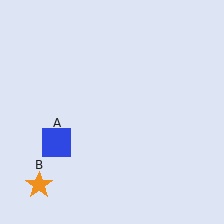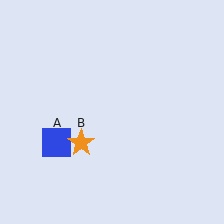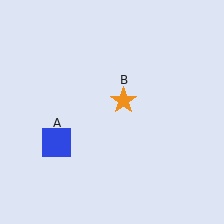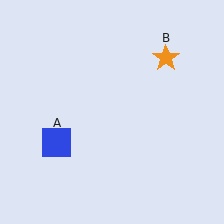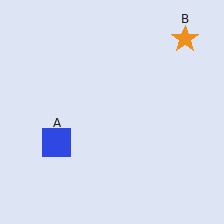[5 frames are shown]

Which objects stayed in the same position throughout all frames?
Blue square (object A) remained stationary.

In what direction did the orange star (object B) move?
The orange star (object B) moved up and to the right.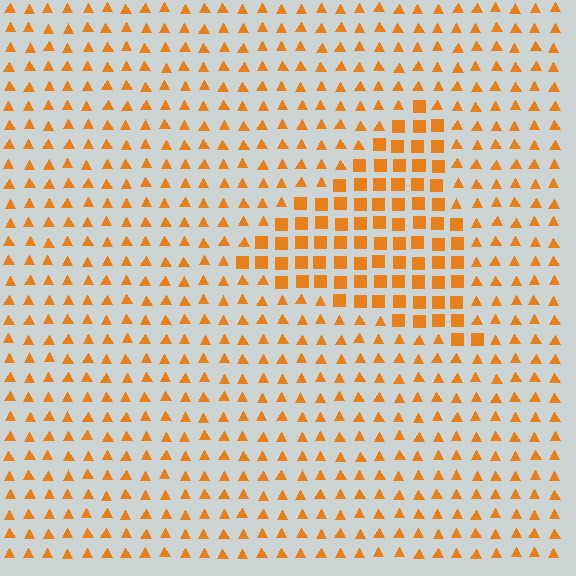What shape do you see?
I see a triangle.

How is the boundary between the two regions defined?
The boundary is defined by a change in element shape: squares inside vs. triangles outside. All elements share the same color and spacing.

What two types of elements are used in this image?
The image uses squares inside the triangle region and triangles outside it.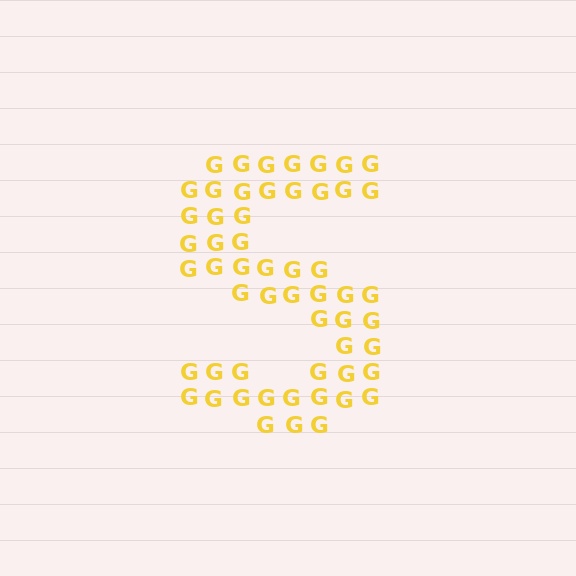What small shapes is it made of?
It is made of small letter G's.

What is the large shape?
The large shape is the letter S.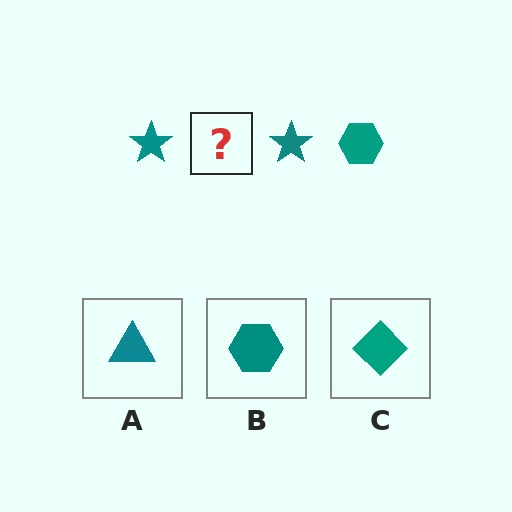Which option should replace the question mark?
Option B.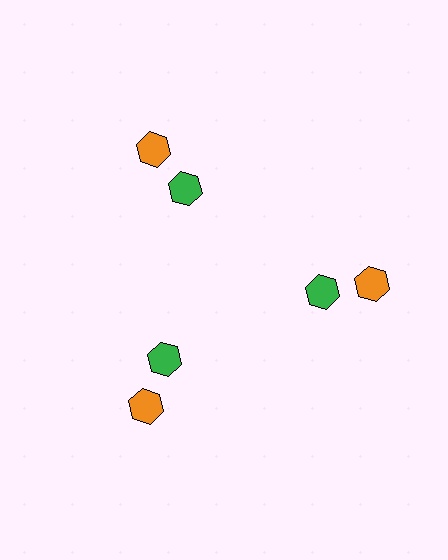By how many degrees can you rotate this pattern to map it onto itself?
The pattern maps onto itself every 120 degrees of rotation.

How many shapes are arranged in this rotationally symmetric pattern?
There are 6 shapes, arranged in 3 groups of 2.